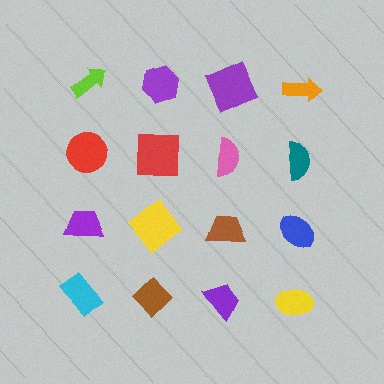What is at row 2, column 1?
A red circle.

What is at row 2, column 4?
A teal semicircle.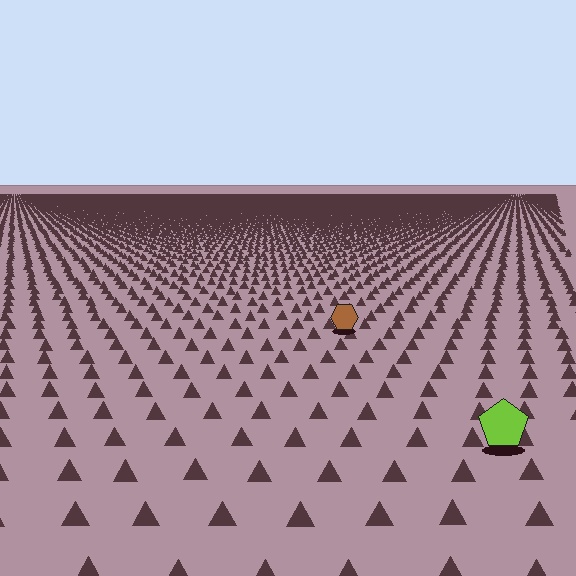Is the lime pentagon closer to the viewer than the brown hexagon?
Yes. The lime pentagon is closer — you can tell from the texture gradient: the ground texture is coarser near it.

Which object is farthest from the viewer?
The brown hexagon is farthest from the viewer. It appears smaller and the ground texture around it is denser.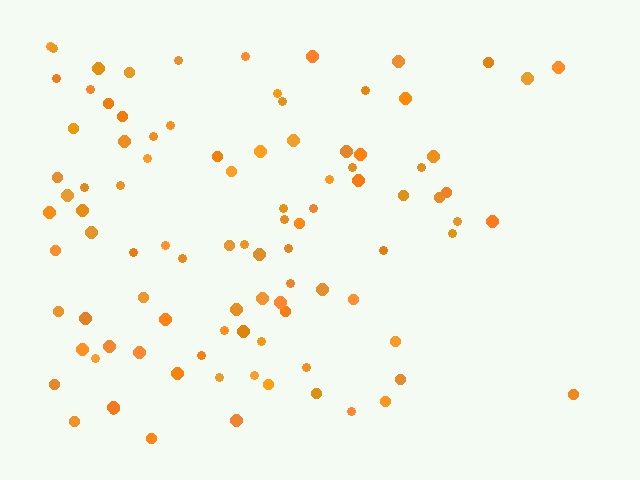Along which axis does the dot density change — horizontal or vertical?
Horizontal.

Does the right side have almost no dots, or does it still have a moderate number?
Still a moderate number, just noticeably fewer than the left.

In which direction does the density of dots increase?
From right to left, with the left side densest.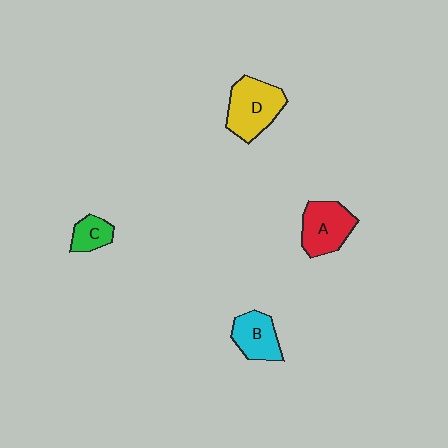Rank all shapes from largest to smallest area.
From largest to smallest: D (yellow), A (red), B (cyan), C (green).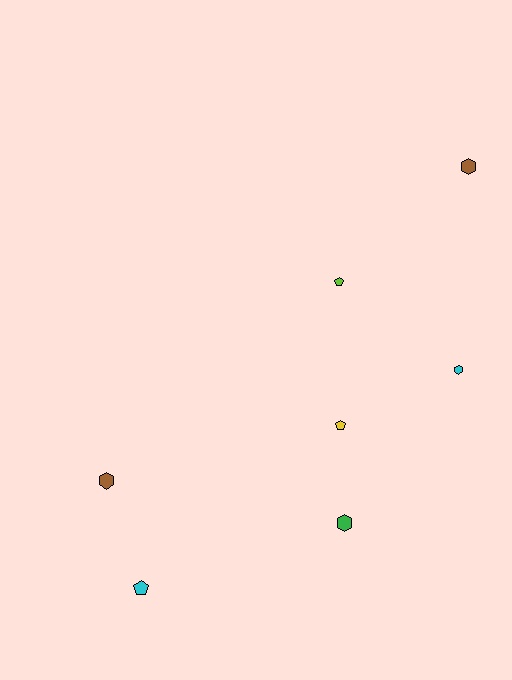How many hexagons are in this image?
There are 4 hexagons.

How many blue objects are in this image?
There are no blue objects.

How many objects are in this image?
There are 7 objects.